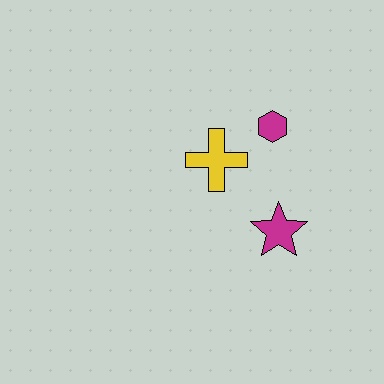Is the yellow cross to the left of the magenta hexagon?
Yes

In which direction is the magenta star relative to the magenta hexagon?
The magenta star is below the magenta hexagon.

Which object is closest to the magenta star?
The yellow cross is closest to the magenta star.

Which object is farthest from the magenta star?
The magenta hexagon is farthest from the magenta star.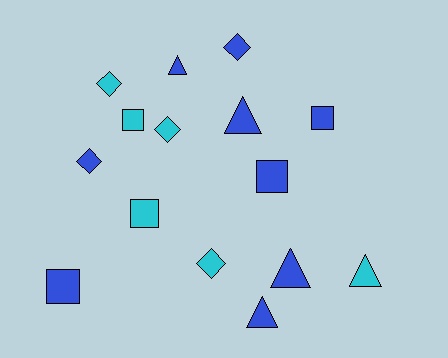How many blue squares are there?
There are 3 blue squares.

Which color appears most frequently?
Blue, with 9 objects.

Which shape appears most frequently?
Triangle, with 5 objects.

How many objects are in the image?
There are 15 objects.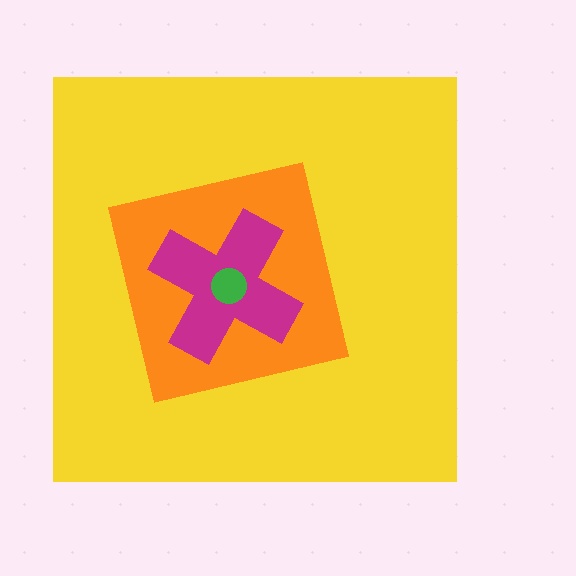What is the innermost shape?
The green circle.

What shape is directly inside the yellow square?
The orange square.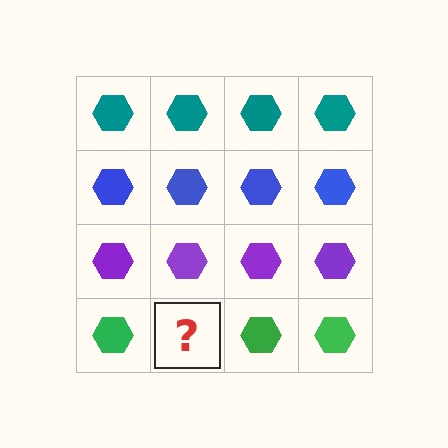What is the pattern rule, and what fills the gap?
The rule is that each row has a consistent color. The gap should be filled with a green hexagon.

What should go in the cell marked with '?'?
The missing cell should contain a green hexagon.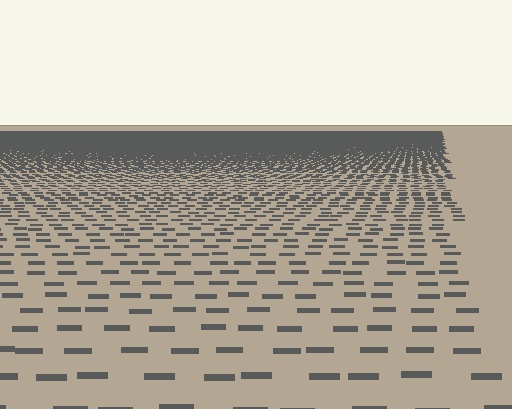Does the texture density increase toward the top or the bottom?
Density increases toward the top.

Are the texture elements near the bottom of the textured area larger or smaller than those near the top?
Larger. Near the bottom, elements are closer to the viewer and appear at a bigger on-screen size.